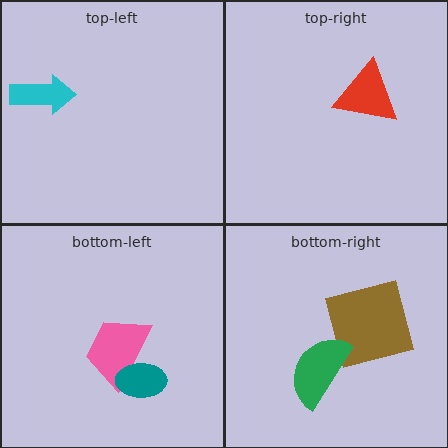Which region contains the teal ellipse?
The bottom-left region.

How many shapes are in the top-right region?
1.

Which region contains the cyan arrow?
The top-left region.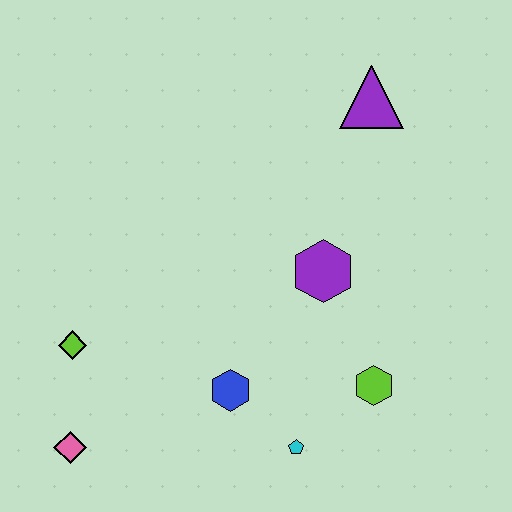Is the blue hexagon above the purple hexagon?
No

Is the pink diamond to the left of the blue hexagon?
Yes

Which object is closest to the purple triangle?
The purple hexagon is closest to the purple triangle.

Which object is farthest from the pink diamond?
The purple triangle is farthest from the pink diamond.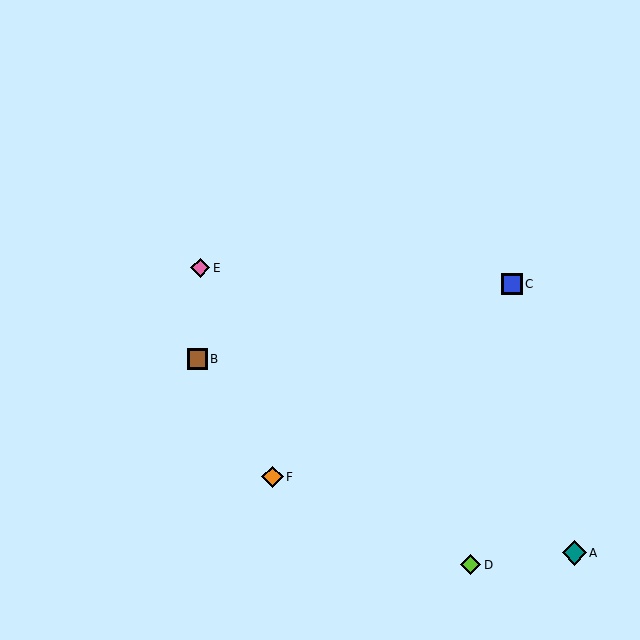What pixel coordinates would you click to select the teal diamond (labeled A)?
Click at (574, 553) to select the teal diamond A.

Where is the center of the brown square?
The center of the brown square is at (197, 359).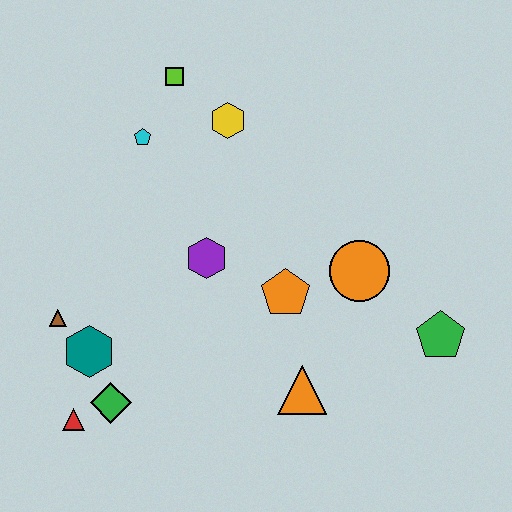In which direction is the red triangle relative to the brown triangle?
The red triangle is below the brown triangle.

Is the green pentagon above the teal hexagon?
Yes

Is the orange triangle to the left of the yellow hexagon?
No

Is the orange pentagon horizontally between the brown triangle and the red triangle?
No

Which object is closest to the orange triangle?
The orange pentagon is closest to the orange triangle.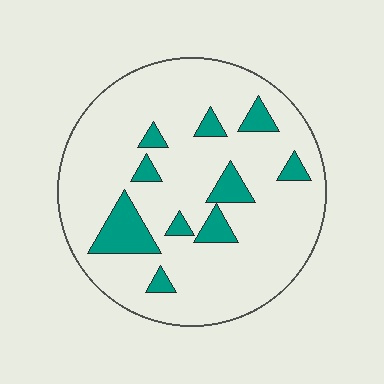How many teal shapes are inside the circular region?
10.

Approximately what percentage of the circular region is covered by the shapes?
Approximately 15%.